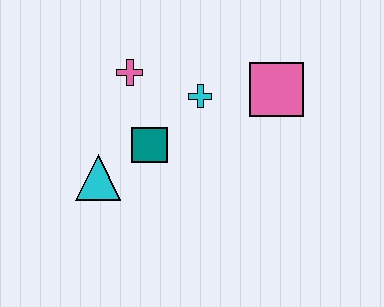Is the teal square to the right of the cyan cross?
No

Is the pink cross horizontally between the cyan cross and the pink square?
No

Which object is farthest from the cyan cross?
The cyan triangle is farthest from the cyan cross.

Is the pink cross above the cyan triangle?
Yes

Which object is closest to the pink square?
The cyan cross is closest to the pink square.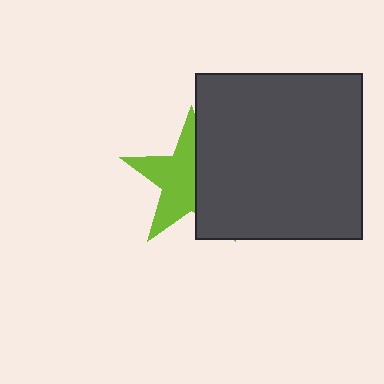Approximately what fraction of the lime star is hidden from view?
Roughly 43% of the lime star is hidden behind the dark gray square.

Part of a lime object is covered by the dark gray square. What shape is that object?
It is a star.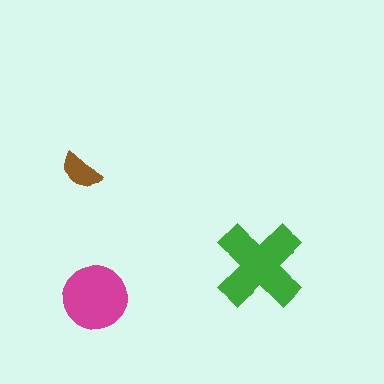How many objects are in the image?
There are 3 objects in the image.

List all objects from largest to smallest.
The green cross, the magenta circle, the brown semicircle.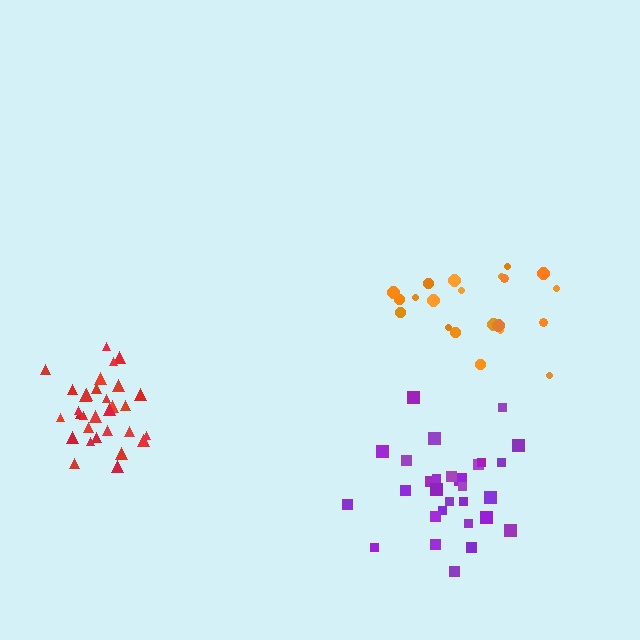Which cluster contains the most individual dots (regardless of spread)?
Red (31).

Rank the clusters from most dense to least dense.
red, purple, orange.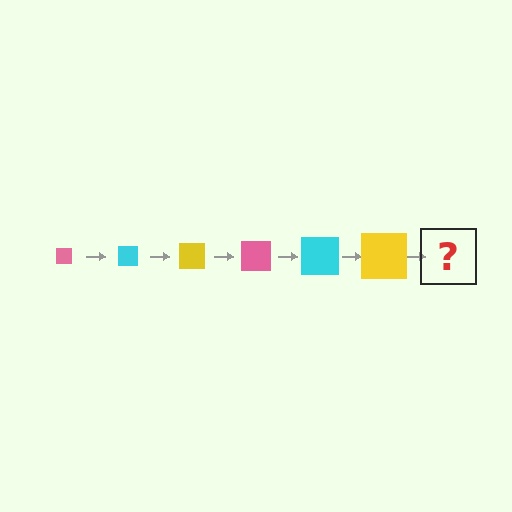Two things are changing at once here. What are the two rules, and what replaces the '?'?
The two rules are that the square grows larger each step and the color cycles through pink, cyan, and yellow. The '?' should be a pink square, larger than the previous one.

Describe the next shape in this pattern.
It should be a pink square, larger than the previous one.